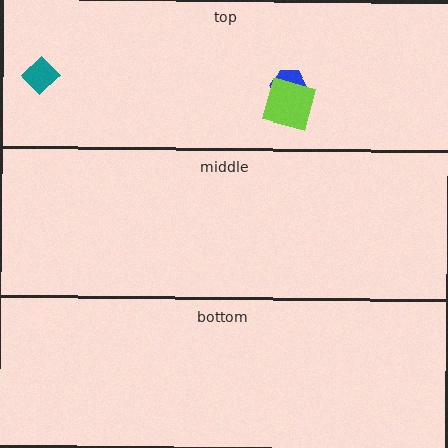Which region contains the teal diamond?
The top region.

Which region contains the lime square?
The top region.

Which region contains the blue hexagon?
The top region.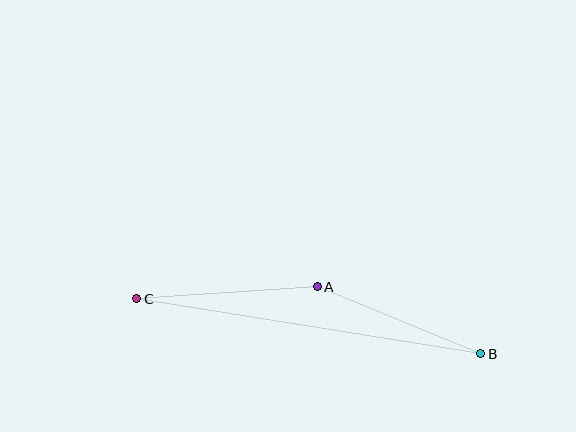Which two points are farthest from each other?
Points B and C are farthest from each other.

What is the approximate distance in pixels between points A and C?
The distance between A and C is approximately 181 pixels.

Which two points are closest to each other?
Points A and B are closest to each other.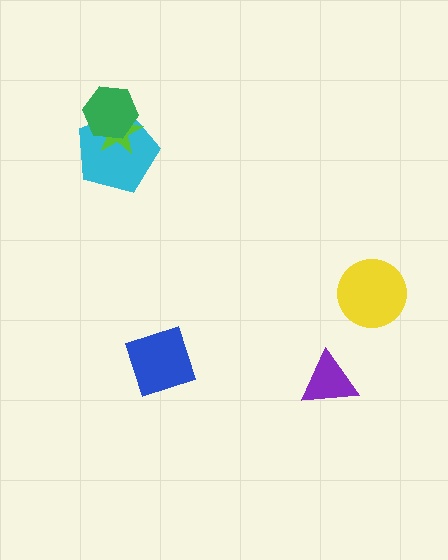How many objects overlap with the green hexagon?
2 objects overlap with the green hexagon.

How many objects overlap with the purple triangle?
0 objects overlap with the purple triangle.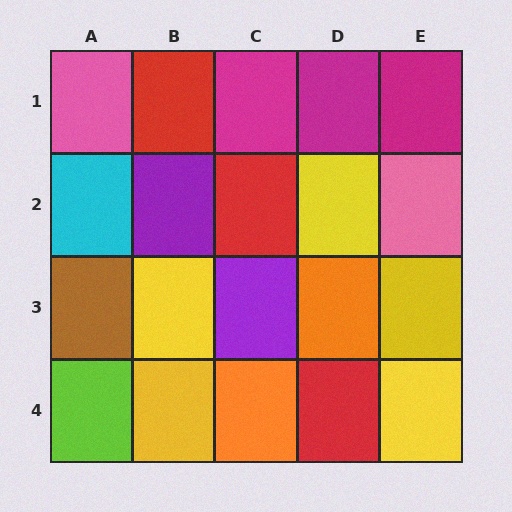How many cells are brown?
1 cell is brown.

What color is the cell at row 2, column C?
Red.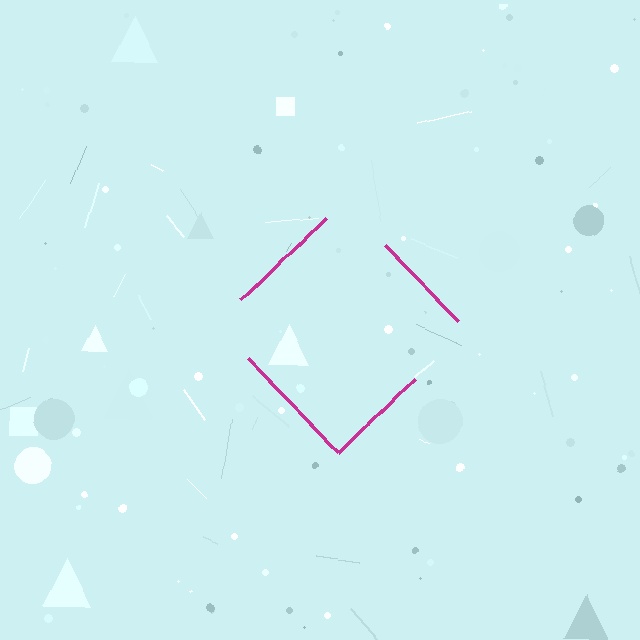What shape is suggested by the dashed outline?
The dashed outline suggests a diamond.